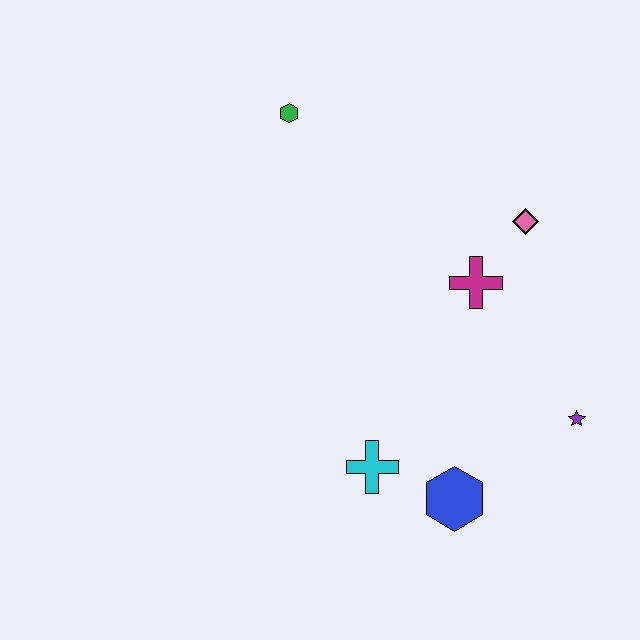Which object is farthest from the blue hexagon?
The green hexagon is farthest from the blue hexagon.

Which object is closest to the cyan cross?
The blue hexagon is closest to the cyan cross.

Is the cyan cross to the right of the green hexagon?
Yes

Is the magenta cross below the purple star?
No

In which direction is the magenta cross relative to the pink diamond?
The magenta cross is below the pink diamond.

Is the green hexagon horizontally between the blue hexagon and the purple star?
No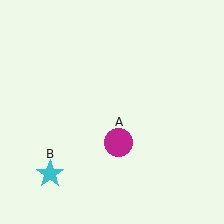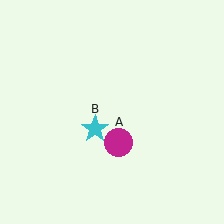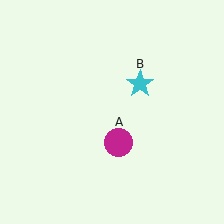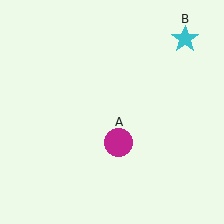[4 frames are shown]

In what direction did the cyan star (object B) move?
The cyan star (object B) moved up and to the right.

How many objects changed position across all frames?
1 object changed position: cyan star (object B).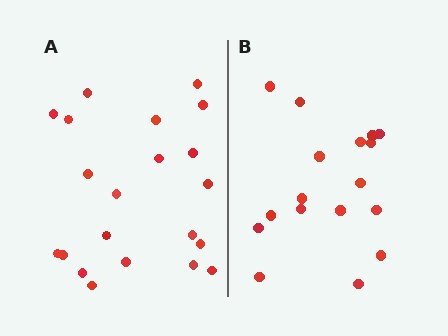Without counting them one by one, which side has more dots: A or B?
Region A (the left region) has more dots.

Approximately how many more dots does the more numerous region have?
Region A has about 4 more dots than region B.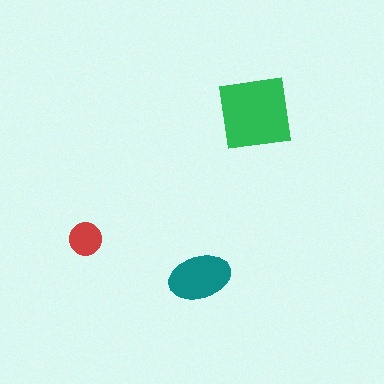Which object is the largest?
The green square.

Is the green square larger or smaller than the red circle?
Larger.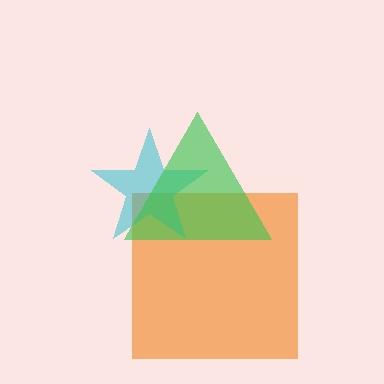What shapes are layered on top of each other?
The layered shapes are: an orange square, a cyan star, a green triangle.